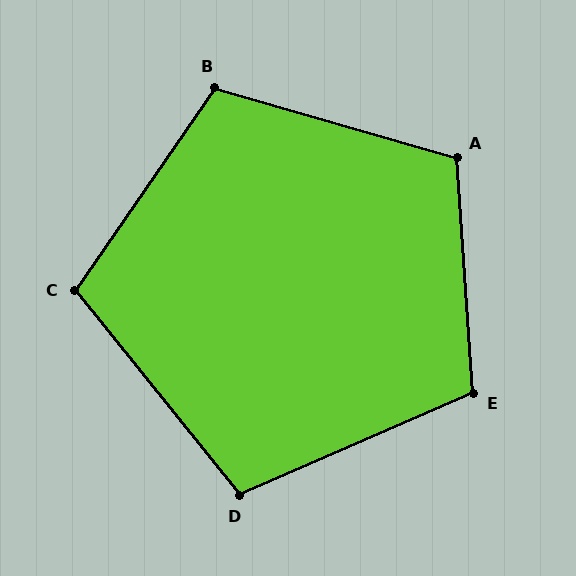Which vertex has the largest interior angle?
A, at approximately 110 degrees.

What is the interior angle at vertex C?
Approximately 107 degrees (obtuse).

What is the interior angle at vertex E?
Approximately 110 degrees (obtuse).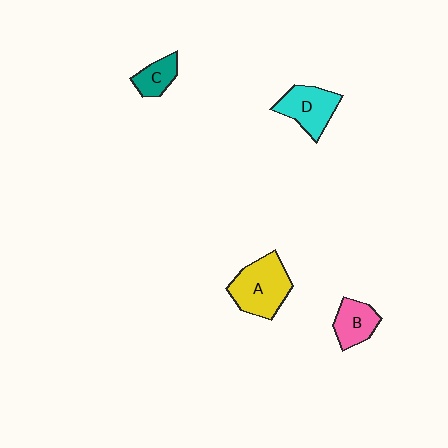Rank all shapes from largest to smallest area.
From largest to smallest: A (yellow), D (cyan), B (pink), C (teal).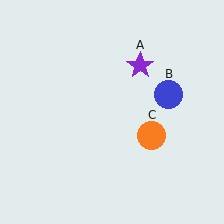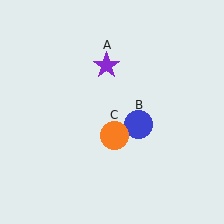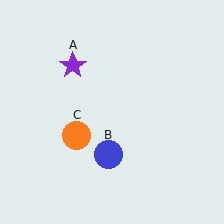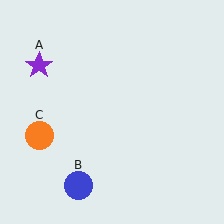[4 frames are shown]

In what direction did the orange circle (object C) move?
The orange circle (object C) moved left.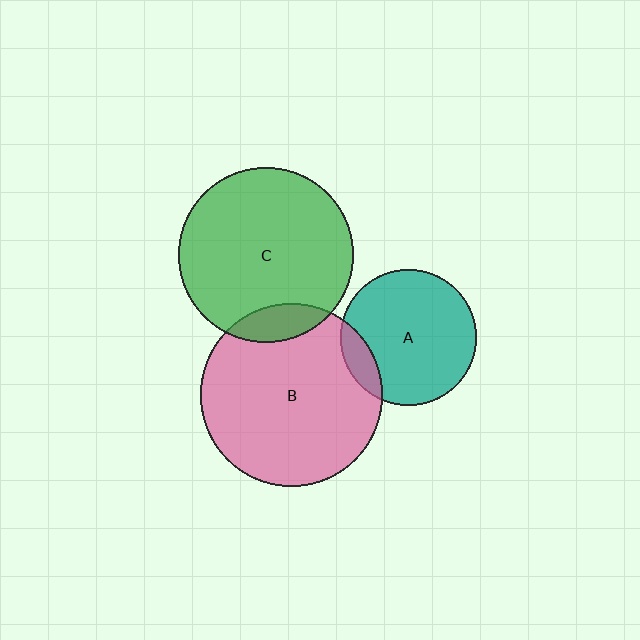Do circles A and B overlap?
Yes.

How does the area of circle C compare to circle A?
Approximately 1.6 times.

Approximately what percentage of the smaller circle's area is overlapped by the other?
Approximately 10%.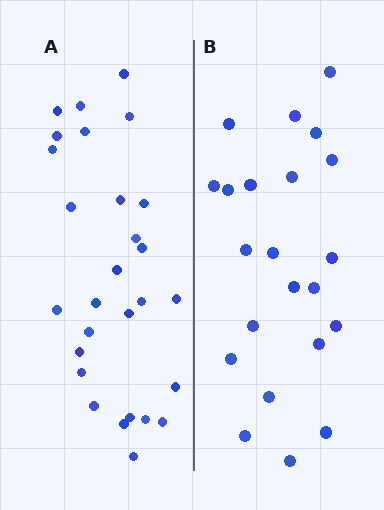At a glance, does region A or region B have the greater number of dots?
Region A (the left region) has more dots.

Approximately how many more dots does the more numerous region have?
Region A has about 6 more dots than region B.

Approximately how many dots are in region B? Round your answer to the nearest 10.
About 20 dots. (The exact count is 22, which rounds to 20.)